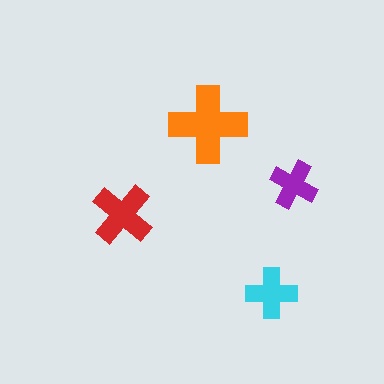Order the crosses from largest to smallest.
the orange one, the red one, the cyan one, the purple one.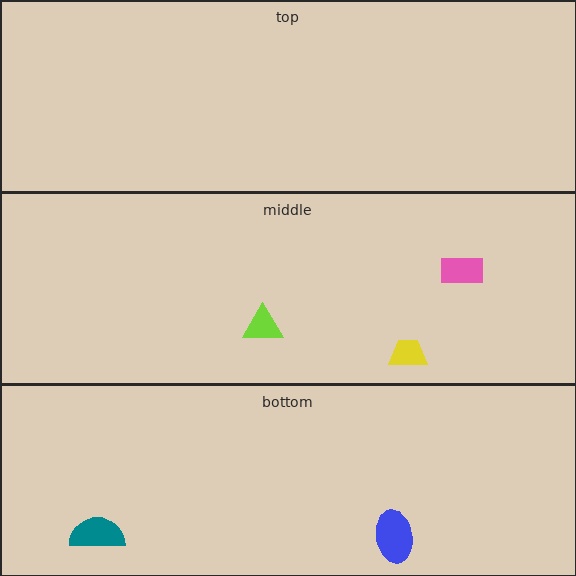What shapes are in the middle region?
The pink rectangle, the yellow trapezoid, the lime triangle.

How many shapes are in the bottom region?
2.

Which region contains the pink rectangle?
The middle region.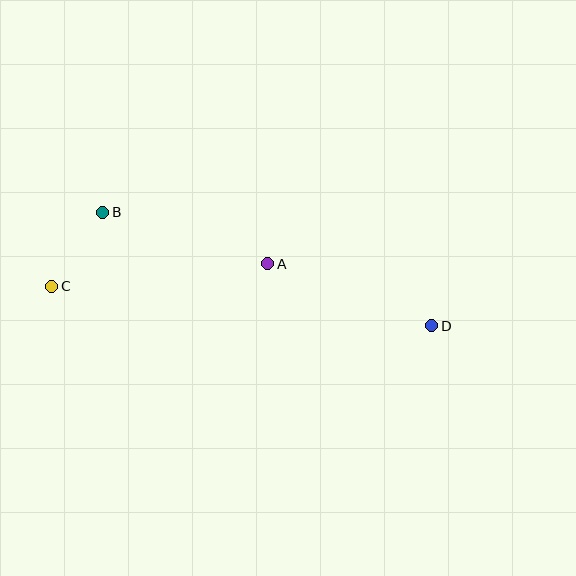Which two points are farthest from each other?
Points C and D are farthest from each other.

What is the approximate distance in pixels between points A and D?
The distance between A and D is approximately 175 pixels.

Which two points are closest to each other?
Points B and C are closest to each other.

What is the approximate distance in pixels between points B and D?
The distance between B and D is approximately 348 pixels.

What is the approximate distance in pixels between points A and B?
The distance between A and B is approximately 173 pixels.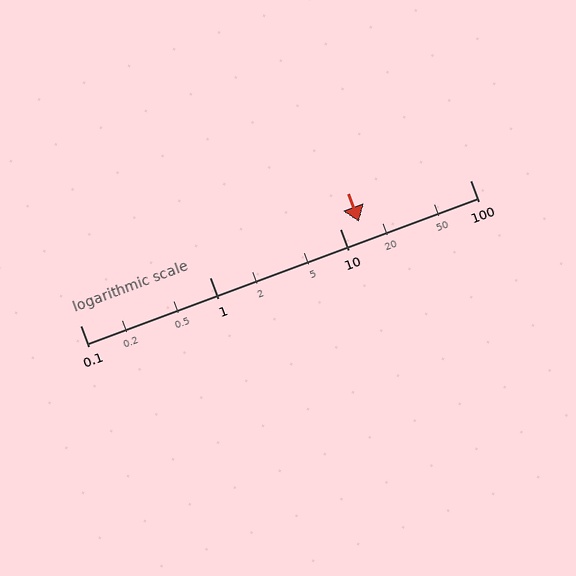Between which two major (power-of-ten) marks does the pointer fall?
The pointer is between 10 and 100.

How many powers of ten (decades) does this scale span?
The scale spans 3 decades, from 0.1 to 100.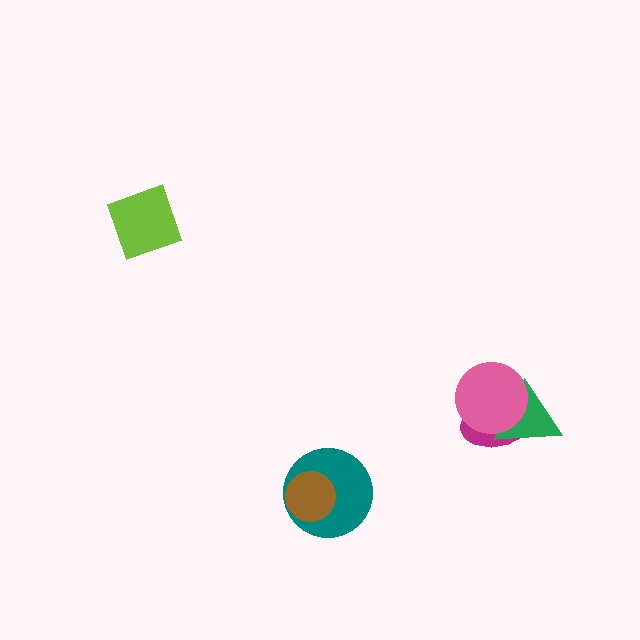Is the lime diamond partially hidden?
No, no other shape covers it.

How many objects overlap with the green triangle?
2 objects overlap with the green triangle.